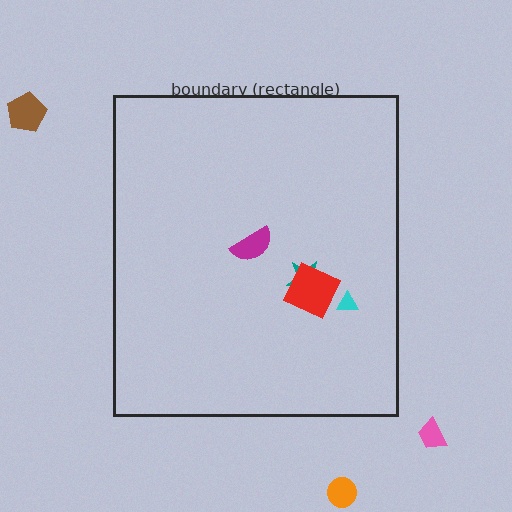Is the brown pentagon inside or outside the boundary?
Outside.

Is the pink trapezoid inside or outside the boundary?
Outside.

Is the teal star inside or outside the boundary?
Inside.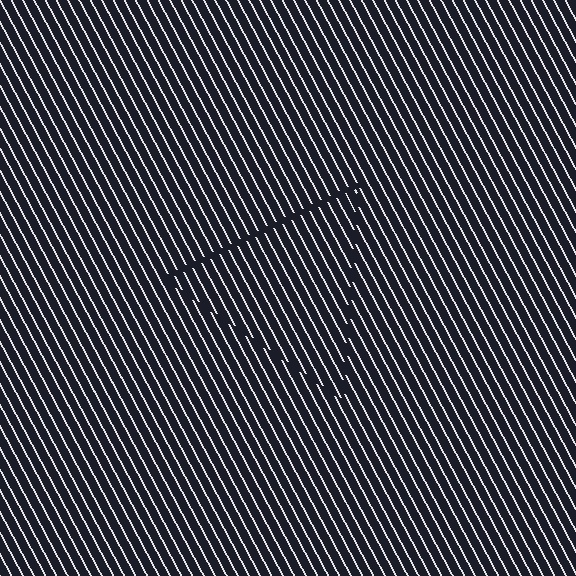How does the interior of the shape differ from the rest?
The interior of the shape contains the same grating, shifted by half a period — the contour is defined by the phase discontinuity where line-ends from the inner and outer gratings abut.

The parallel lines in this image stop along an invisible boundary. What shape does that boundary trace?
An illusory triangle. The interior of the shape contains the same grating, shifted by half a period — the contour is defined by the phase discontinuity where line-ends from the inner and outer gratings abut.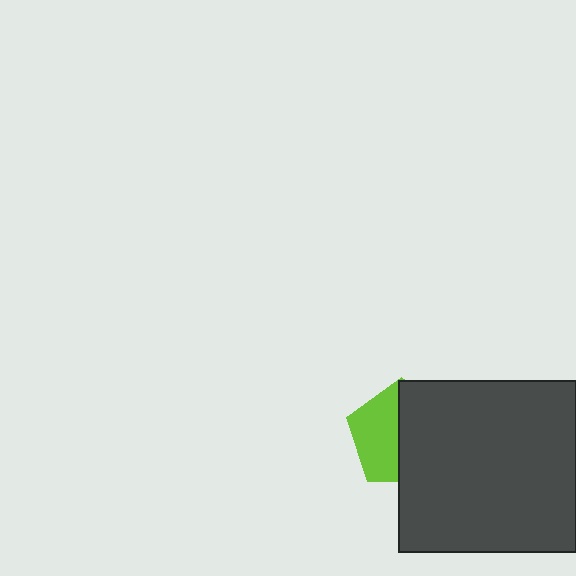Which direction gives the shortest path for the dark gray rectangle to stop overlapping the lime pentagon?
Moving right gives the shortest separation.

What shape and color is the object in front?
The object in front is a dark gray rectangle.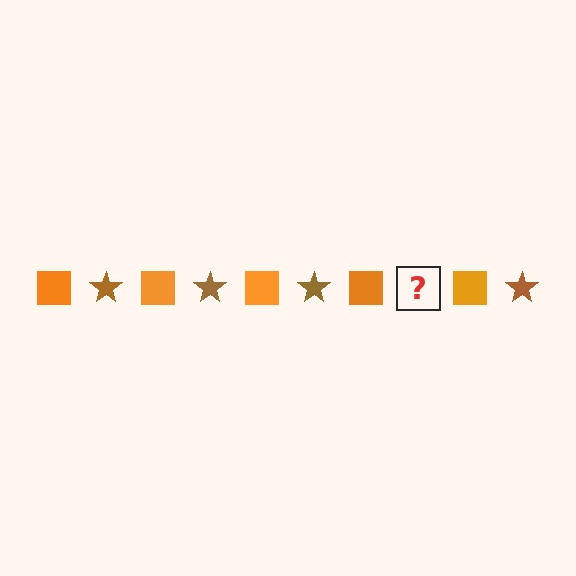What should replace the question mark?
The question mark should be replaced with a brown star.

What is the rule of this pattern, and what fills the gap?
The rule is that the pattern alternates between orange square and brown star. The gap should be filled with a brown star.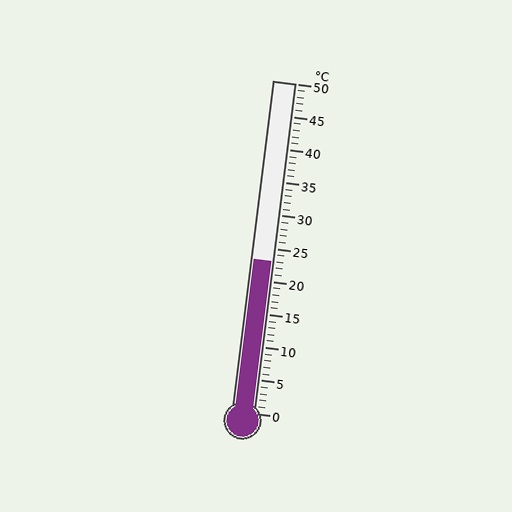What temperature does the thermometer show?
The thermometer shows approximately 23°C.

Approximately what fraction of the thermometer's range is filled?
The thermometer is filled to approximately 45% of its range.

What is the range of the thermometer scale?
The thermometer scale ranges from 0°C to 50°C.